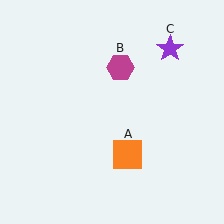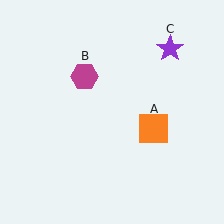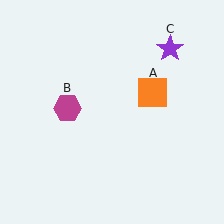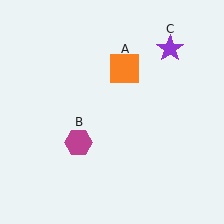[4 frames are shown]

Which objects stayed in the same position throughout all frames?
Purple star (object C) remained stationary.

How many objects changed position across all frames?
2 objects changed position: orange square (object A), magenta hexagon (object B).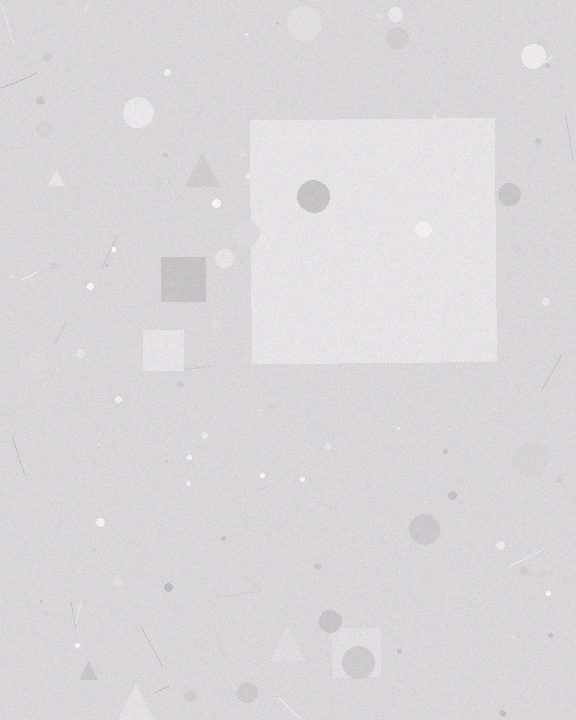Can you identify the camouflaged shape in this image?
The camouflaged shape is a square.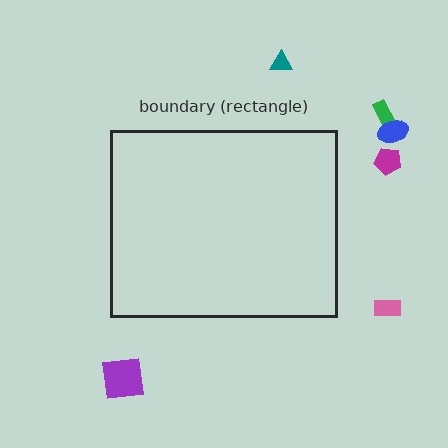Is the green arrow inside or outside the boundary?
Outside.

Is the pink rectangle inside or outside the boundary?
Outside.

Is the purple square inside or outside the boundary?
Outside.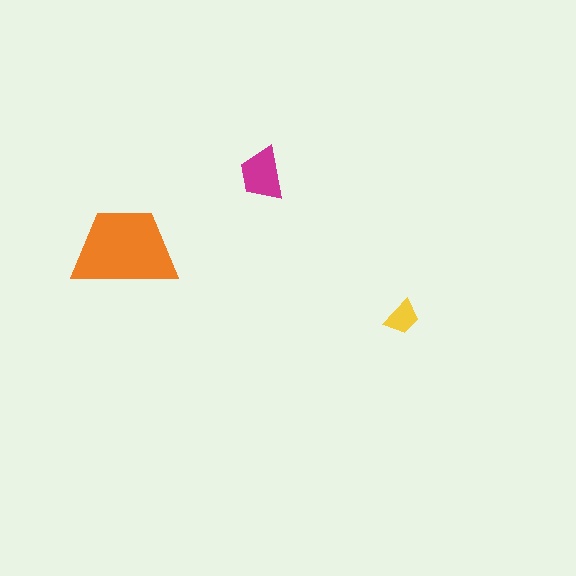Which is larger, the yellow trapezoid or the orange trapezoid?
The orange one.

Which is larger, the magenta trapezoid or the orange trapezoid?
The orange one.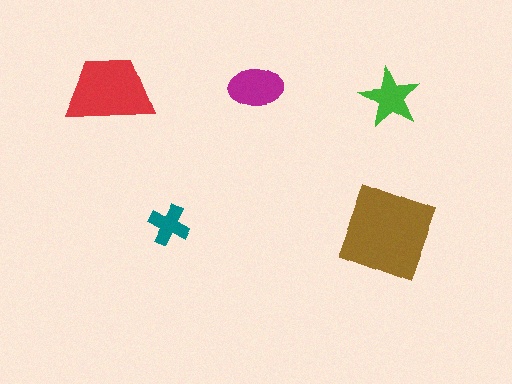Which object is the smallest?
The teal cross.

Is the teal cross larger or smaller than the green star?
Smaller.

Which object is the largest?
The brown diamond.